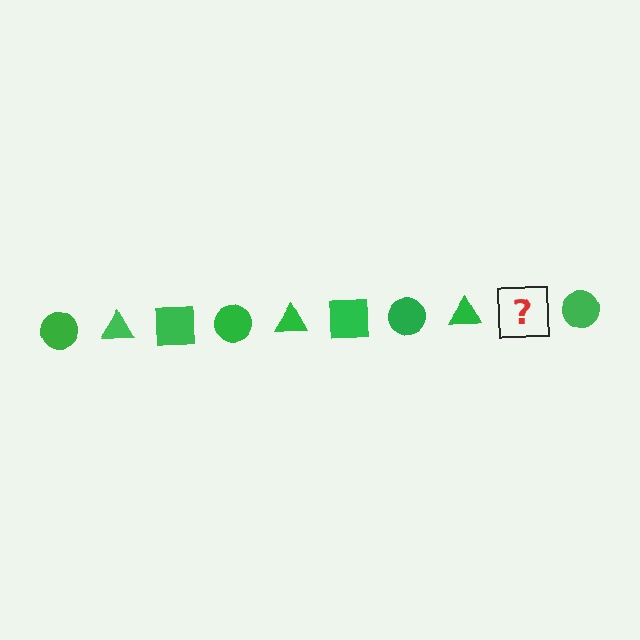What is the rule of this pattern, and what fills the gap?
The rule is that the pattern cycles through circle, triangle, square shapes in green. The gap should be filled with a green square.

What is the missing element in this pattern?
The missing element is a green square.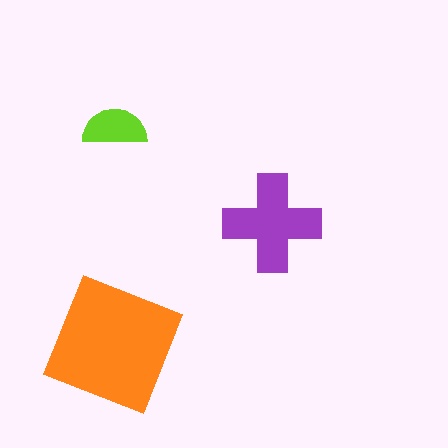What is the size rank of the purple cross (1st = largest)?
2nd.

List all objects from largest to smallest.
The orange square, the purple cross, the lime semicircle.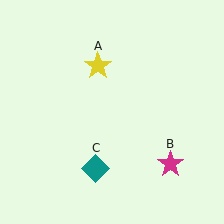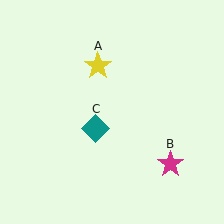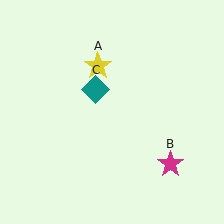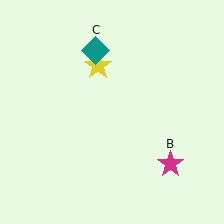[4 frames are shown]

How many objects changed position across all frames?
1 object changed position: teal diamond (object C).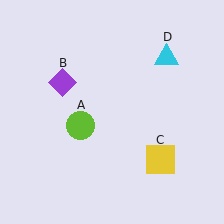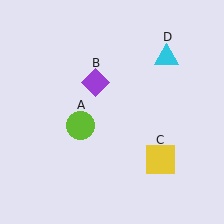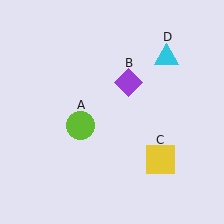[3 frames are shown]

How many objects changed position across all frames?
1 object changed position: purple diamond (object B).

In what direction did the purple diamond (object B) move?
The purple diamond (object B) moved right.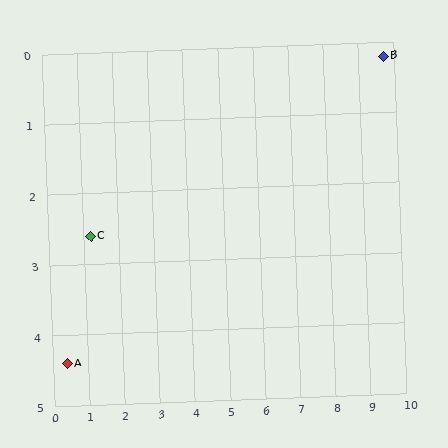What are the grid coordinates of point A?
Point A is at approximately (0.4, 4.4).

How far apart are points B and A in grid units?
Points B and A are about 10.2 grid units apart.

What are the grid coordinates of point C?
Point C is at approximately (1.2, 2.6).